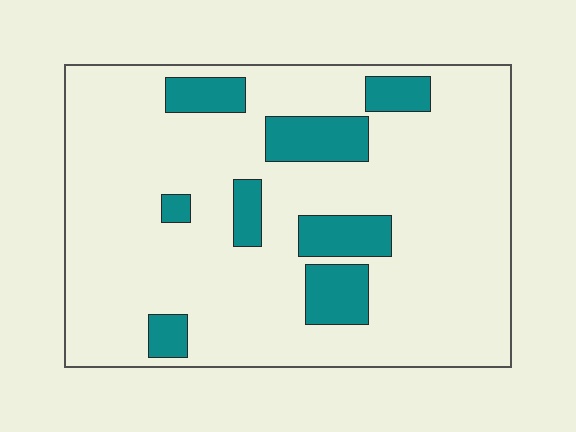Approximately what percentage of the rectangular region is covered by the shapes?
Approximately 15%.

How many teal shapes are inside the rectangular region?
8.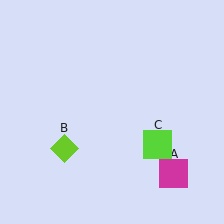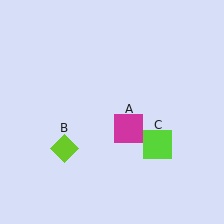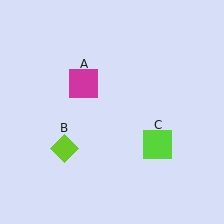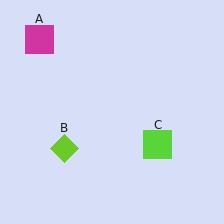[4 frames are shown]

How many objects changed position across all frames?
1 object changed position: magenta square (object A).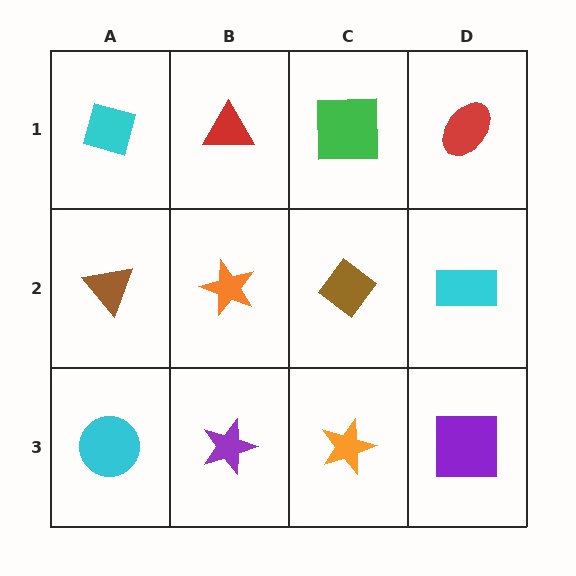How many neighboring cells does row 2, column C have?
4.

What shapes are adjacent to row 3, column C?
A brown diamond (row 2, column C), a purple star (row 3, column B), a purple square (row 3, column D).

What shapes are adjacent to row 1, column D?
A cyan rectangle (row 2, column D), a green square (row 1, column C).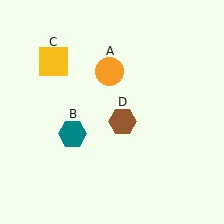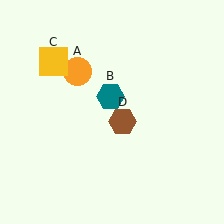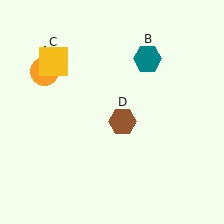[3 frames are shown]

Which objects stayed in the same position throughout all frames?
Yellow square (object C) and brown hexagon (object D) remained stationary.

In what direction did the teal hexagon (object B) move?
The teal hexagon (object B) moved up and to the right.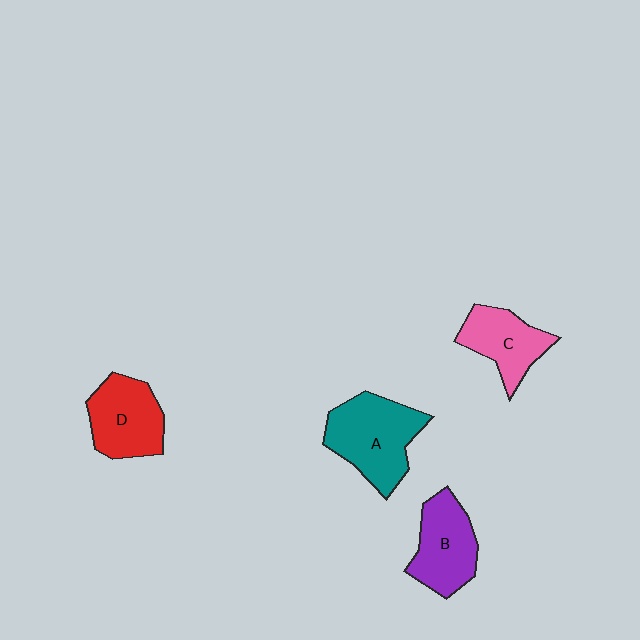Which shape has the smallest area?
Shape C (pink).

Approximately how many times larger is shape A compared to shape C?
Approximately 1.4 times.